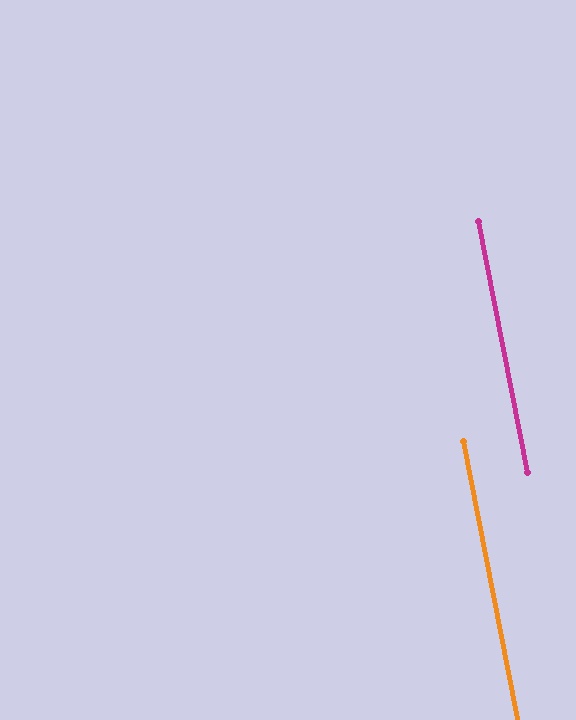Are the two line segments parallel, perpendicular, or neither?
Parallel — their directions differ by only 0.1°.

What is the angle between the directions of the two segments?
Approximately 0 degrees.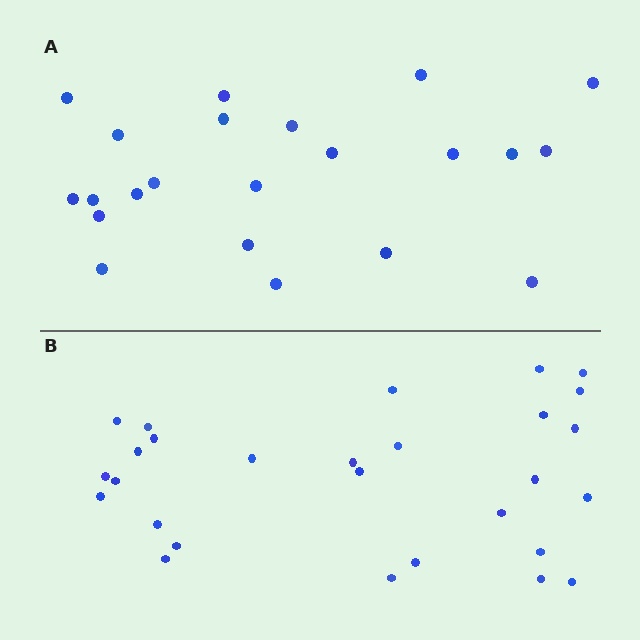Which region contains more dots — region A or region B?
Region B (the bottom region) has more dots.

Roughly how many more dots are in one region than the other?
Region B has about 6 more dots than region A.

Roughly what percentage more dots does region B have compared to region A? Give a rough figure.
About 25% more.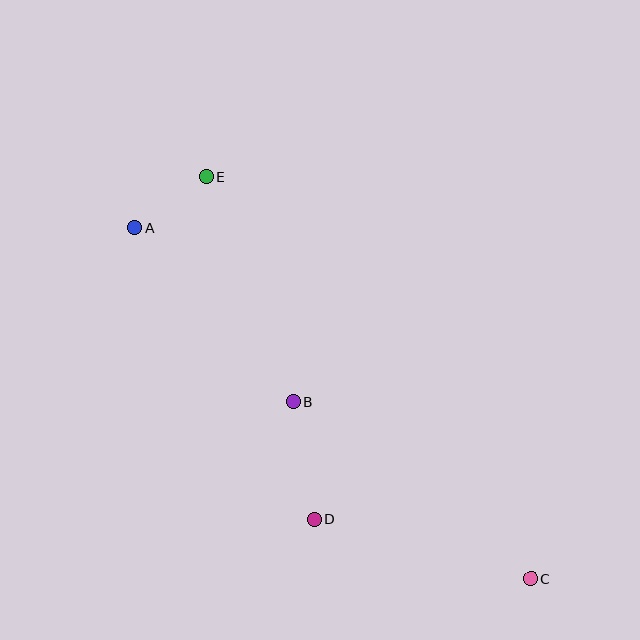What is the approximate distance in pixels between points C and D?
The distance between C and D is approximately 224 pixels.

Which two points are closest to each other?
Points A and E are closest to each other.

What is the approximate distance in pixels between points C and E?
The distance between C and E is approximately 517 pixels.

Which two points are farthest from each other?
Points A and C are farthest from each other.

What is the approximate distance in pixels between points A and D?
The distance between A and D is approximately 342 pixels.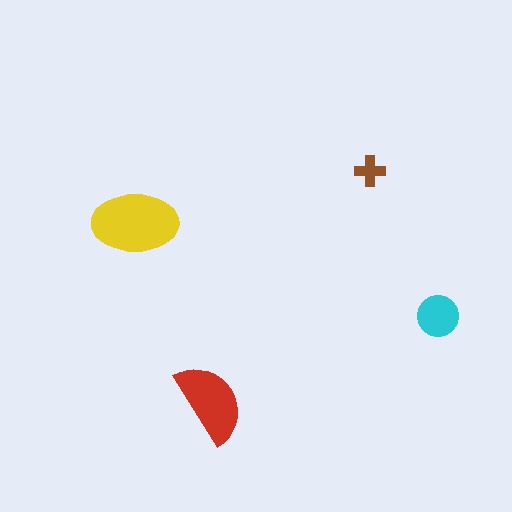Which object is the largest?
The yellow ellipse.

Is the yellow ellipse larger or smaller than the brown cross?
Larger.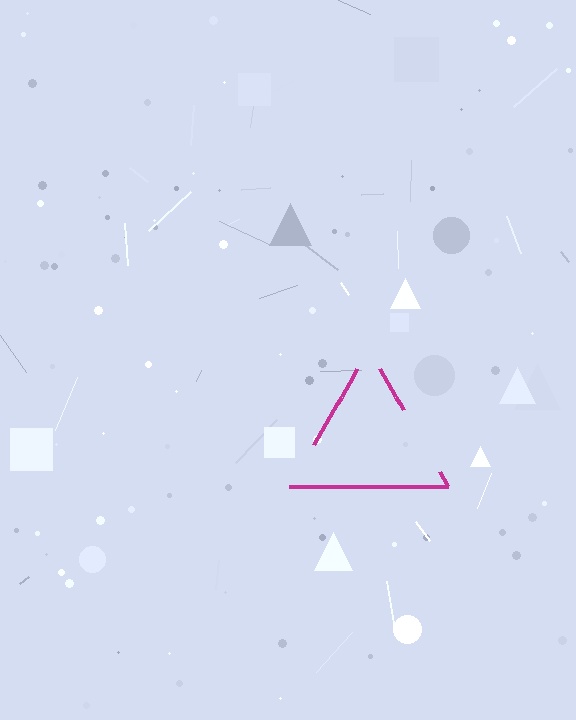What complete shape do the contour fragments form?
The contour fragments form a triangle.